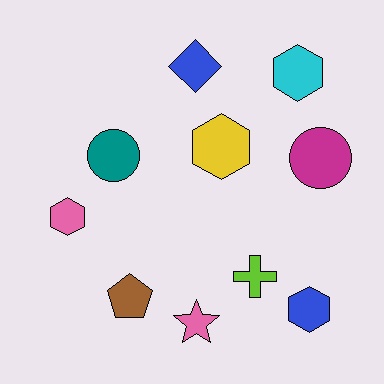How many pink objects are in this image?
There are 2 pink objects.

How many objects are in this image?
There are 10 objects.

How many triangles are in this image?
There are no triangles.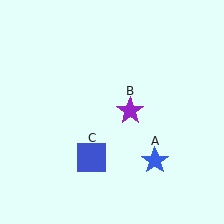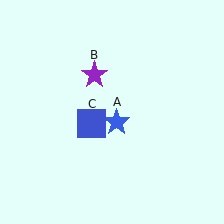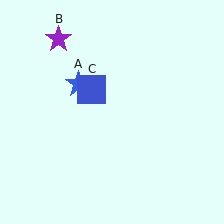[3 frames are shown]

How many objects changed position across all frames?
3 objects changed position: blue star (object A), purple star (object B), blue square (object C).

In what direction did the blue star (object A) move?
The blue star (object A) moved up and to the left.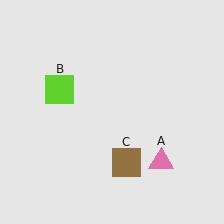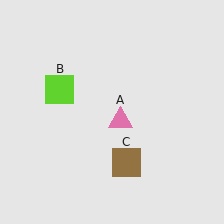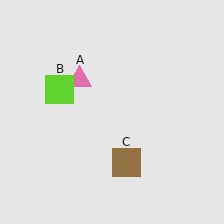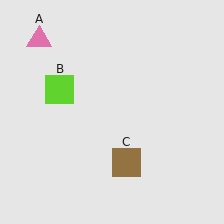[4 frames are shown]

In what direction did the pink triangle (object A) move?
The pink triangle (object A) moved up and to the left.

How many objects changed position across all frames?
1 object changed position: pink triangle (object A).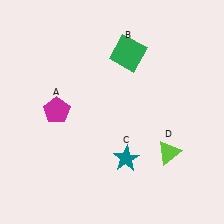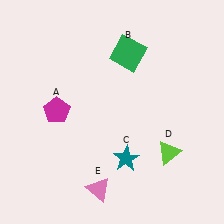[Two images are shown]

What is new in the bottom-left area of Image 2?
A pink triangle (E) was added in the bottom-left area of Image 2.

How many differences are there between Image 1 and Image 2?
There is 1 difference between the two images.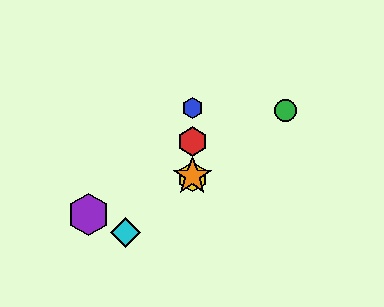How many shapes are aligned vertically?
4 shapes (the red hexagon, the blue hexagon, the yellow hexagon, the orange star) are aligned vertically.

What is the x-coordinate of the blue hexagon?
The blue hexagon is at x≈192.